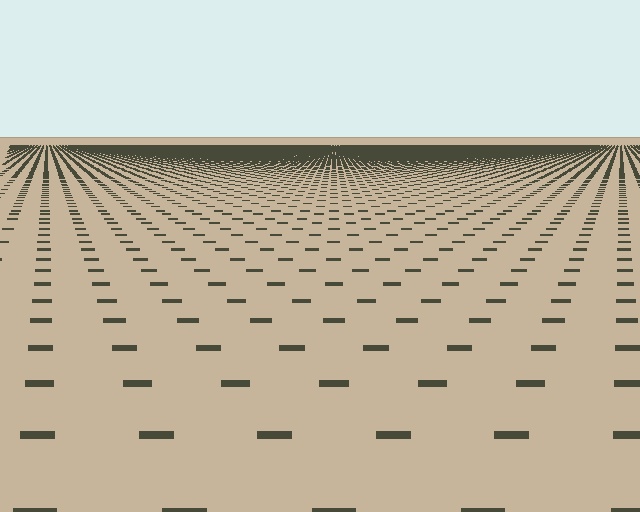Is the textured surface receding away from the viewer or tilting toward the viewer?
The surface is receding away from the viewer. Texture elements get smaller and denser toward the top.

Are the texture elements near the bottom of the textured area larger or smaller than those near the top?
Larger. Near the bottom, elements are closer to the viewer and appear at a bigger on-screen size.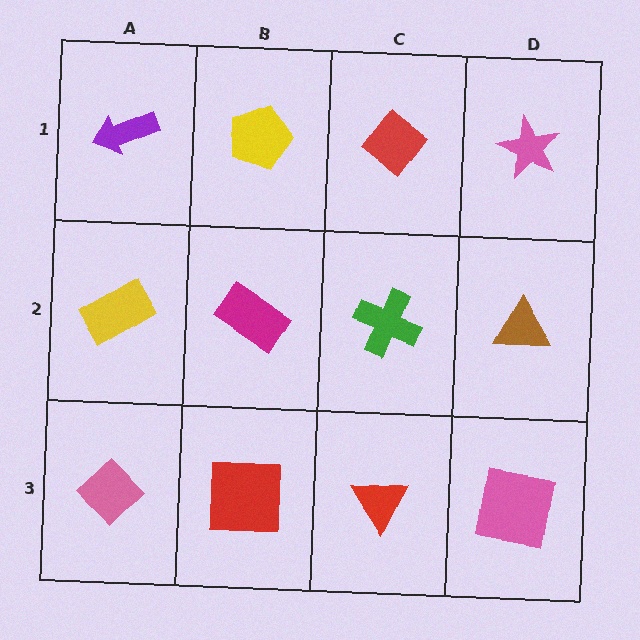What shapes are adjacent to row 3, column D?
A brown triangle (row 2, column D), a red triangle (row 3, column C).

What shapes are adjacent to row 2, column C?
A red diamond (row 1, column C), a red triangle (row 3, column C), a magenta rectangle (row 2, column B), a brown triangle (row 2, column D).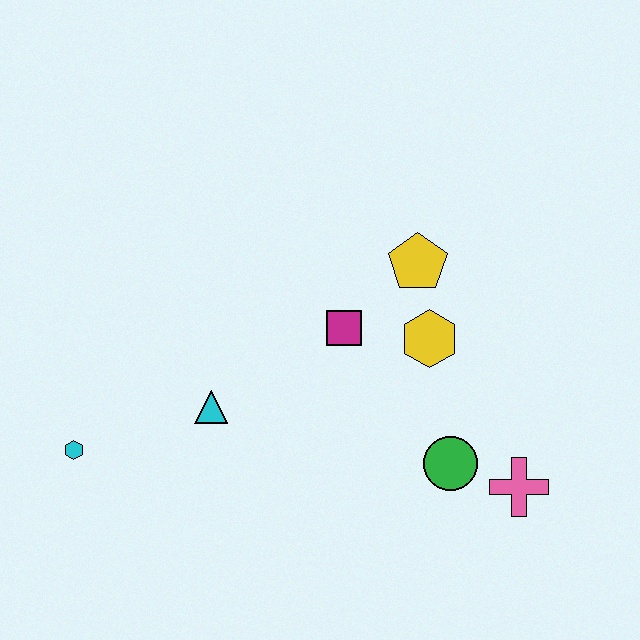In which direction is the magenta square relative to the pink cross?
The magenta square is to the left of the pink cross.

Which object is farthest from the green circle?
The cyan hexagon is farthest from the green circle.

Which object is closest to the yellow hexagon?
The yellow pentagon is closest to the yellow hexagon.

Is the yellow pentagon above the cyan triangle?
Yes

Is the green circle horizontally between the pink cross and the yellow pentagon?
Yes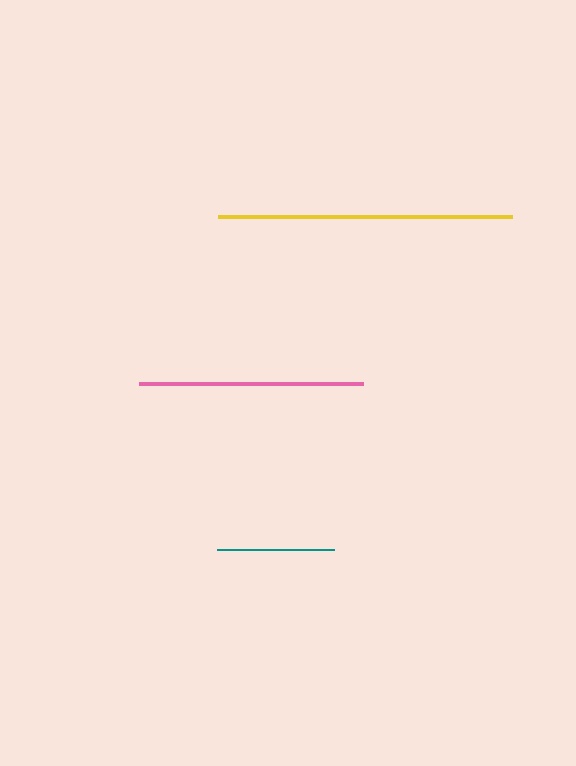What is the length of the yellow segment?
The yellow segment is approximately 293 pixels long.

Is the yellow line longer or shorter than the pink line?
The yellow line is longer than the pink line.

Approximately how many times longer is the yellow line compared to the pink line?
The yellow line is approximately 1.3 times the length of the pink line.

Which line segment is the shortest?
The teal line is the shortest at approximately 117 pixels.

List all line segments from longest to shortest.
From longest to shortest: yellow, pink, teal.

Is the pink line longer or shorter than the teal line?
The pink line is longer than the teal line.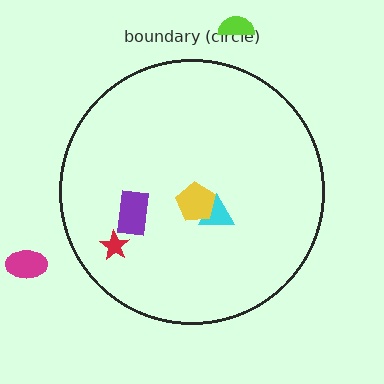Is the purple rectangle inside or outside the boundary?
Inside.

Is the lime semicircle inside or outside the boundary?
Outside.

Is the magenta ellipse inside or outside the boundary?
Outside.